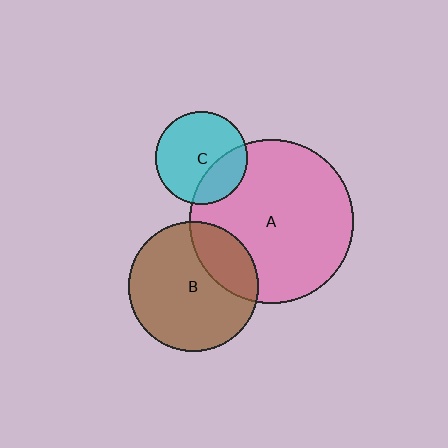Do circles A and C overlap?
Yes.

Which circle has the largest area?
Circle A (pink).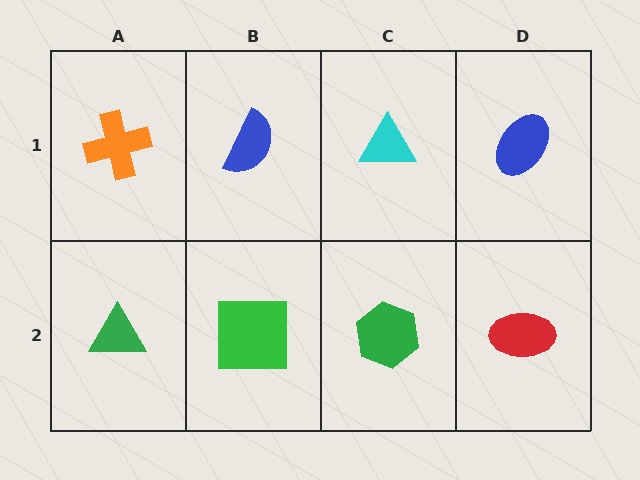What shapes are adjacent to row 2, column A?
An orange cross (row 1, column A), a green square (row 2, column B).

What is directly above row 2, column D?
A blue ellipse.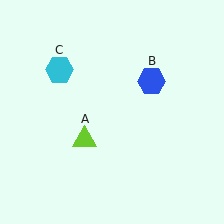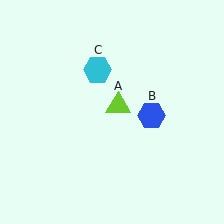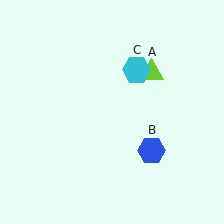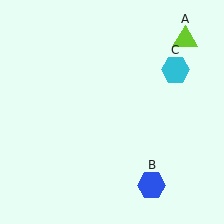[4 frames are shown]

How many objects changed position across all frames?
3 objects changed position: lime triangle (object A), blue hexagon (object B), cyan hexagon (object C).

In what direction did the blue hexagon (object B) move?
The blue hexagon (object B) moved down.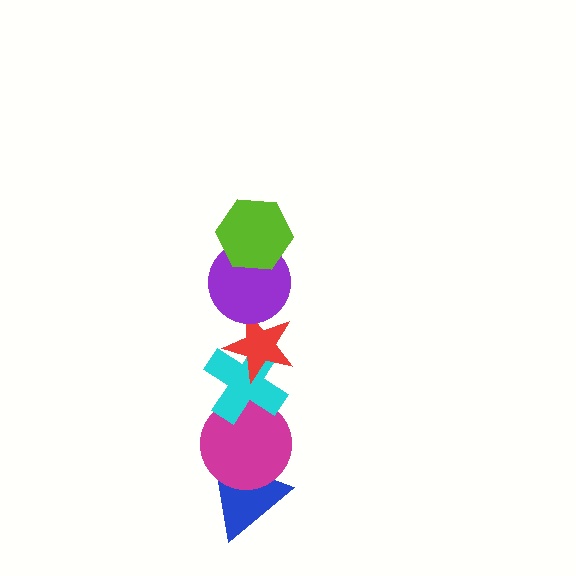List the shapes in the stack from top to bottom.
From top to bottom: the lime hexagon, the purple circle, the red star, the cyan cross, the magenta circle, the blue triangle.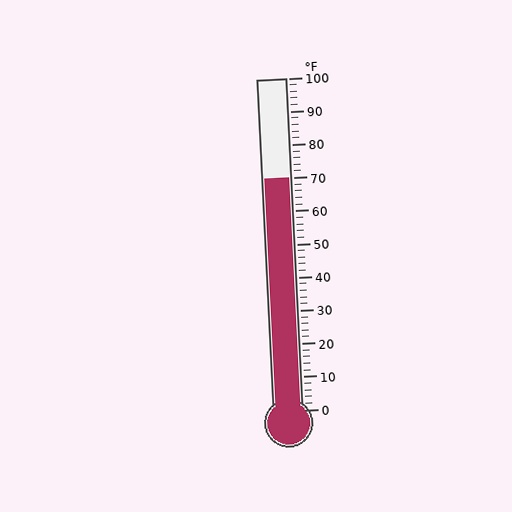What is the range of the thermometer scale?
The thermometer scale ranges from 0°F to 100°F.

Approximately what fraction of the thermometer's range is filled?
The thermometer is filled to approximately 70% of its range.